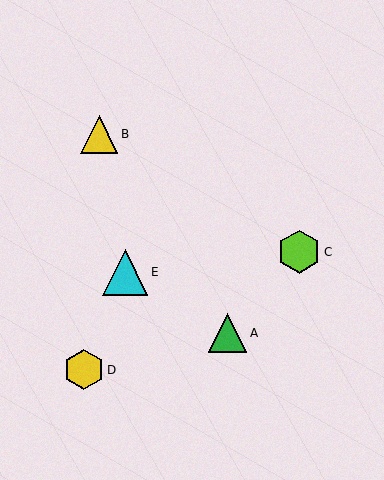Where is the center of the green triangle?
The center of the green triangle is at (228, 333).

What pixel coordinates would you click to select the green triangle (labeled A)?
Click at (228, 333) to select the green triangle A.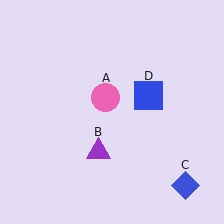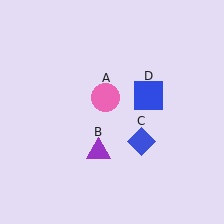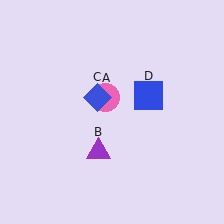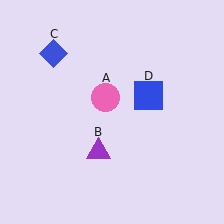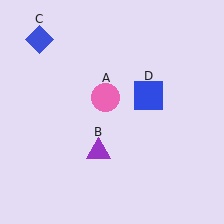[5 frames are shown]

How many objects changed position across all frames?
1 object changed position: blue diamond (object C).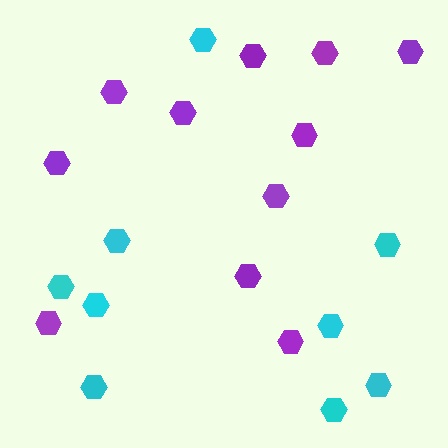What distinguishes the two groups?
There are 2 groups: one group of purple hexagons (11) and one group of cyan hexagons (9).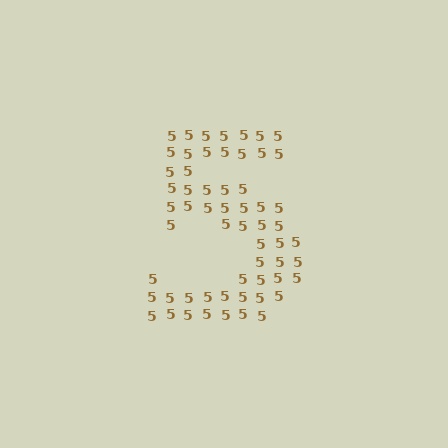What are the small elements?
The small elements are digit 5's.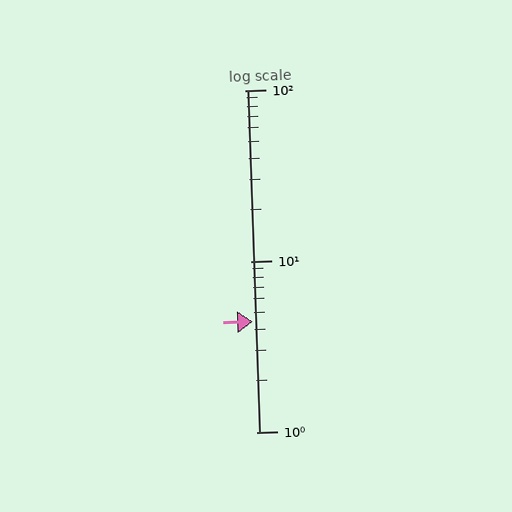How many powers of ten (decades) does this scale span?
The scale spans 2 decades, from 1 to 100.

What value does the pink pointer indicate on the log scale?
The pointer indicates approximately 4.4.